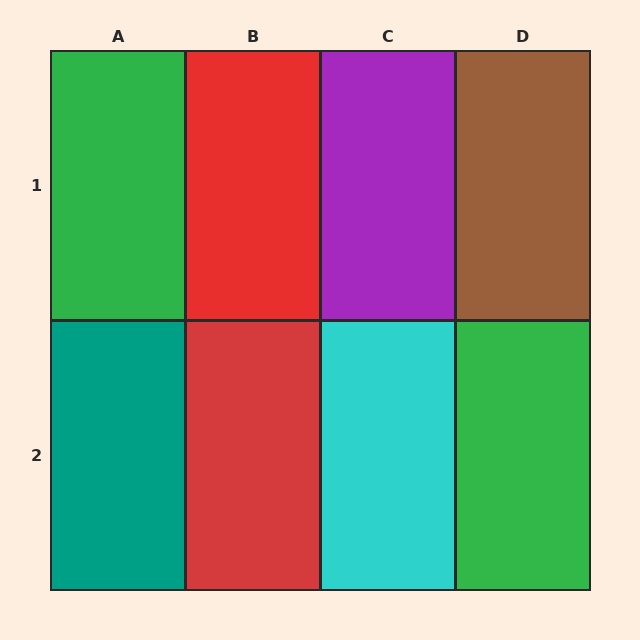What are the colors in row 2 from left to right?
Teal, red, cyan, green.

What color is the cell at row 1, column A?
Green.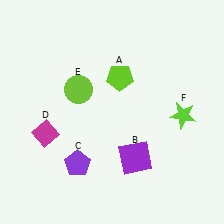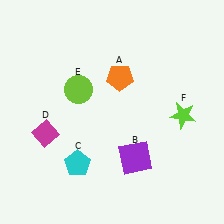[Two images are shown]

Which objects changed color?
A changed from lime to orange. C changed from purple to cyan.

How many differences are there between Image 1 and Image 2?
There are 2 differences between the two images.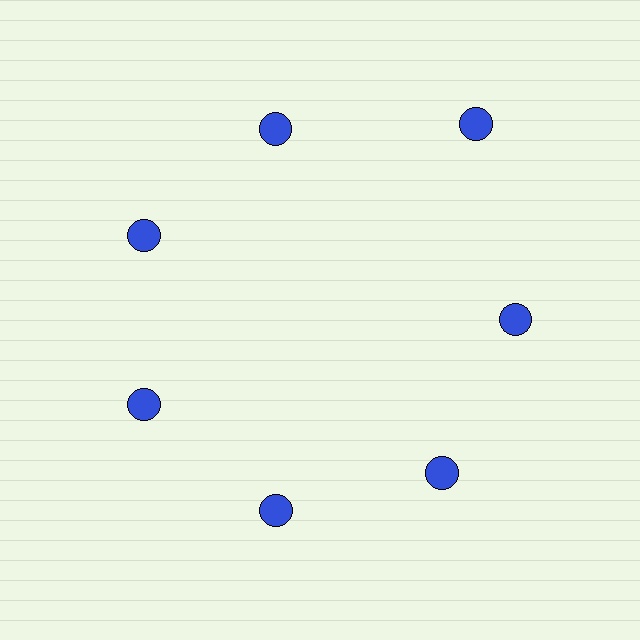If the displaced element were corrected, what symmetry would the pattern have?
It would have 7-fold rotational symmetry — the pattern would map onto itself every 51 degrees.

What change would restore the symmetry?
The symmetry would be restored by moving it inward, back onto the ring so that all 7 circles sit at equal angles and equal distance from the center.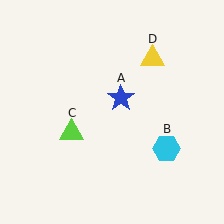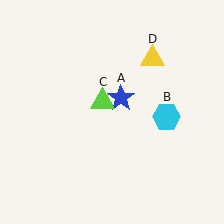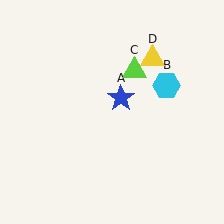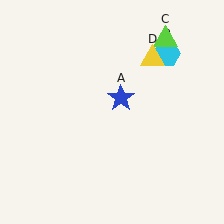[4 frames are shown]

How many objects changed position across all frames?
2 objects changed position: cyan hexagon (object B), lime triangle (object C).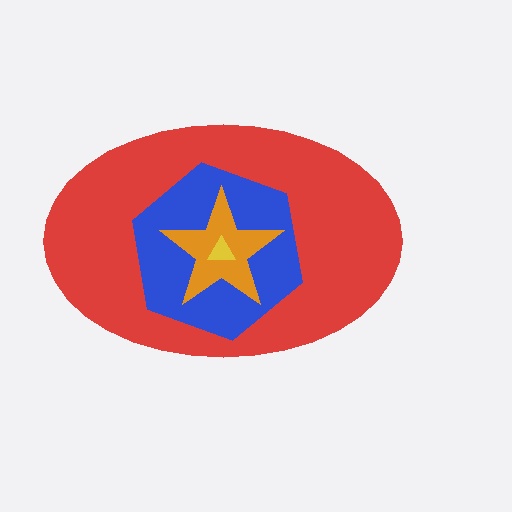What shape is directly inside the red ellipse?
The blue hexagon.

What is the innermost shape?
The yellow triangle.